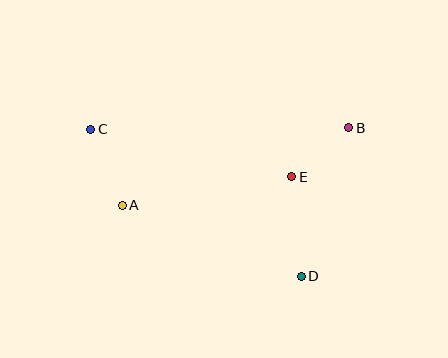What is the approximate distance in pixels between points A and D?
The distance between A and D is approximately 192 pixels.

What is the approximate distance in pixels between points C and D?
The distance between C and D is approximately 257 pixels.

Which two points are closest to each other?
Points B and E are closest to each other.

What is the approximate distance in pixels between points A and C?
The distance between A and C is approximately 82 pixels.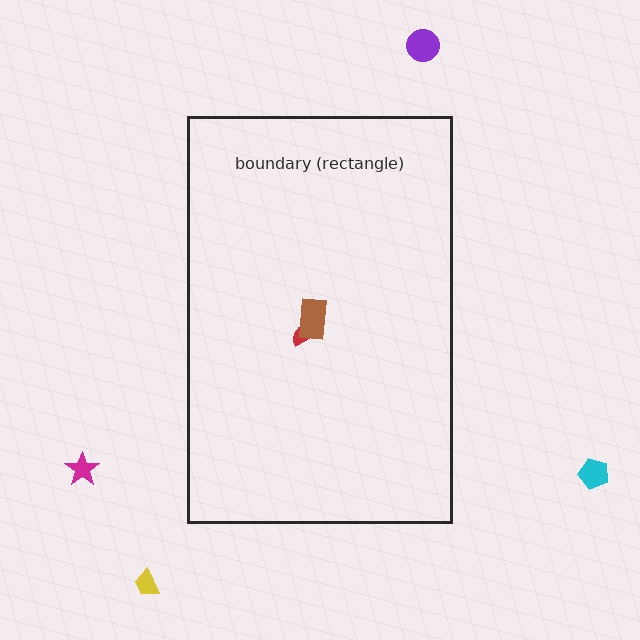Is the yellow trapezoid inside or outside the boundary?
Outside.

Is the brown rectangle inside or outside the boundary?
Inside.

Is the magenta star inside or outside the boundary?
Outside.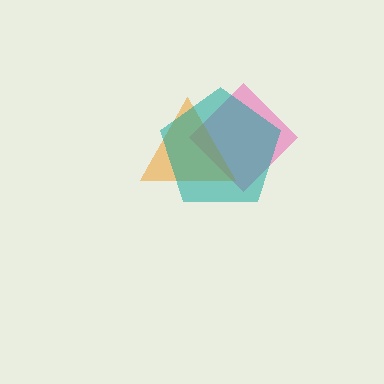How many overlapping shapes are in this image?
There are 3 overlapping shapes in the image.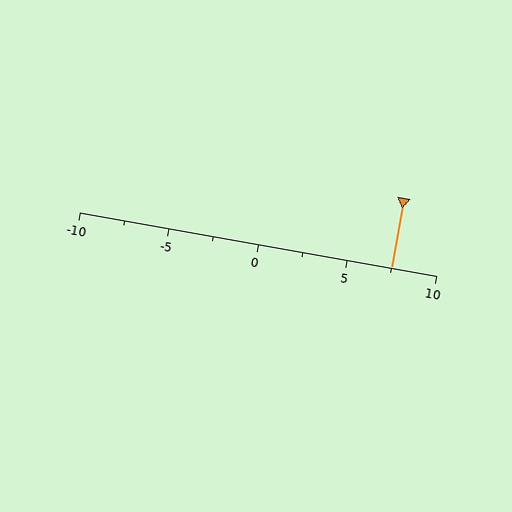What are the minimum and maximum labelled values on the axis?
The axis runs from -10 to 10.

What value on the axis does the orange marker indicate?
The marker indicates approximately 7.5.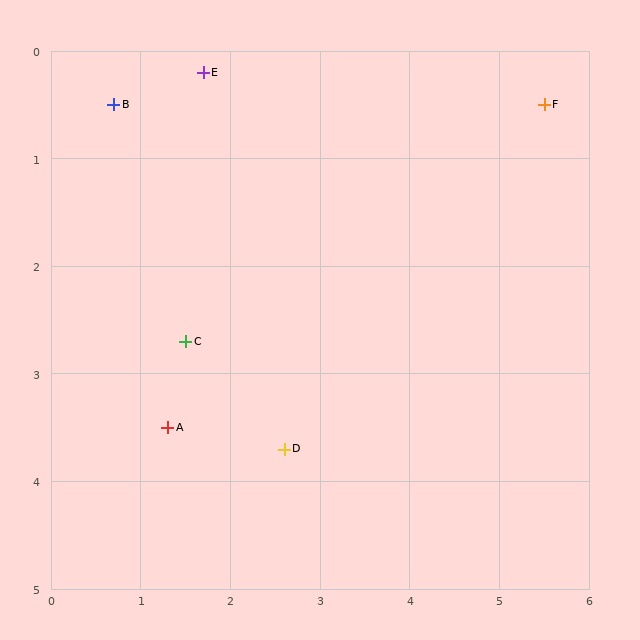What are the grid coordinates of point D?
Point D is at approximately (2.6, 3.7).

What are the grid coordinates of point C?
Point C is at approximately (1.5, 2.7).